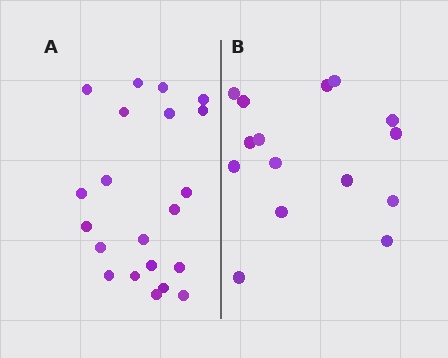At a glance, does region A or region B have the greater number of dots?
Region A (the left region) has more dots.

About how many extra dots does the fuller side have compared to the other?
Region A has about 6 more dots than region B.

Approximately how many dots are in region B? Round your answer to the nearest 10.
About 20 dots. (The exact count is 15, which rounds to 20.)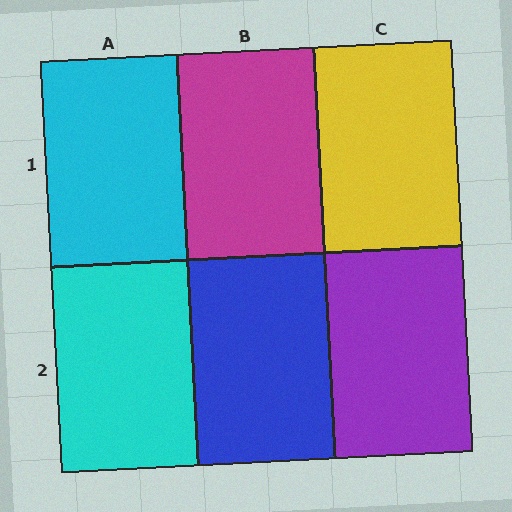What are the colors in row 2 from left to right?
Cyan, blue, purple.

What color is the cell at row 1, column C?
Yellow.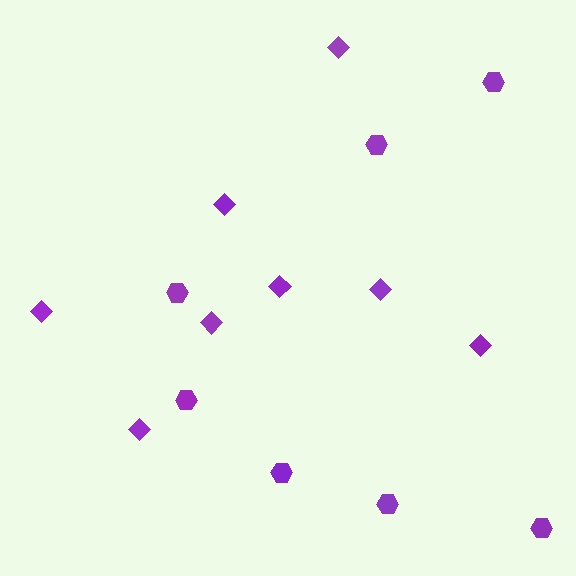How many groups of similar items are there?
There are 2 groups: one group of diamonds (8) and one group of hexagons (7).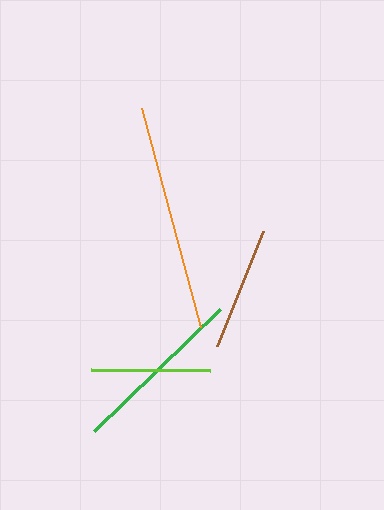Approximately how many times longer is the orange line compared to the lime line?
The orange line is approximately 1.9 times the length of the lime line.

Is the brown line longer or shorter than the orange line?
The orange line is longer than the brown line.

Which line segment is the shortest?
The lime line is the shortest at approximately 119 pixels.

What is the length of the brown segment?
The brown segment is approximately 125 pixels long.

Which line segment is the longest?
The orange line is the longest at approximately 227 pixels.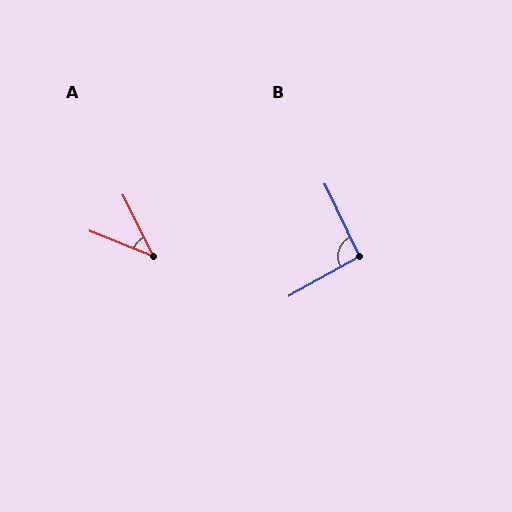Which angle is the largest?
B, at approximately 94 degrees.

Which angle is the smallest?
A, at approximately 42 degrees.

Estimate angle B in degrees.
Approximately 94 degrees.